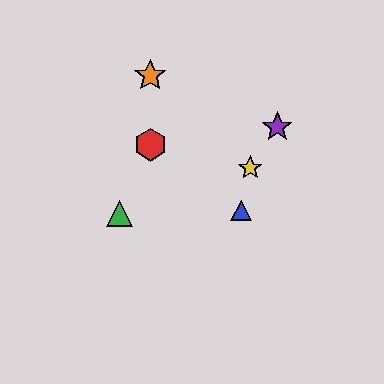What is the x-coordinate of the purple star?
The purple star is at x≈277.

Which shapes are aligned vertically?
The red hexagon, the orange star are aligned vertically.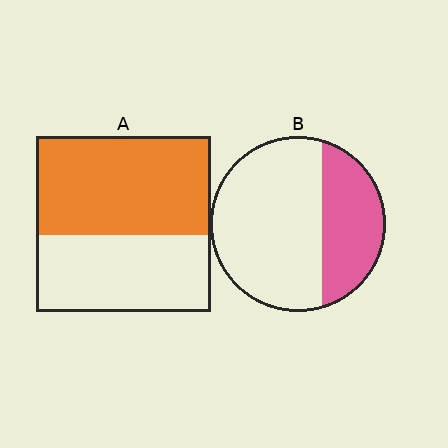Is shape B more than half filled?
No.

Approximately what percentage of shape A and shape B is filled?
A is approximately 55% and B is approximately 35%.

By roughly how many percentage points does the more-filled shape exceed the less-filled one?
By roughly 25 percentage points (A over B).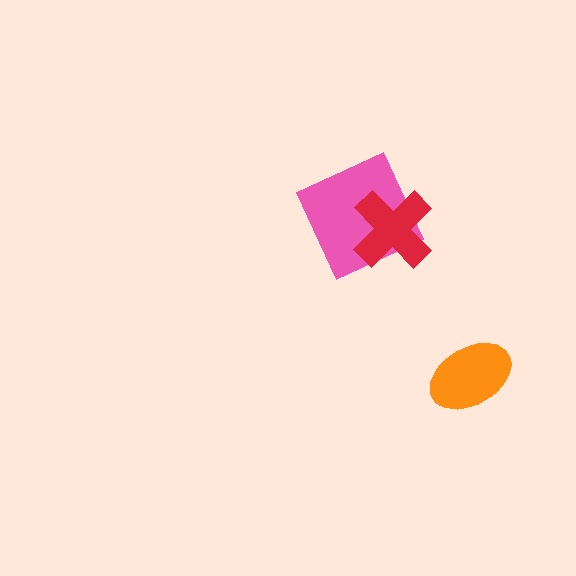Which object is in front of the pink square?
The red cross is in front of the pink square.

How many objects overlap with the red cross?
1 object overlaps with the red cross.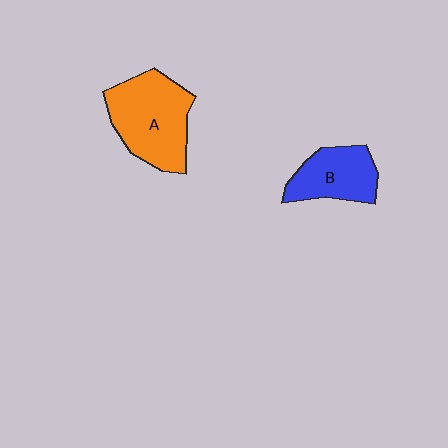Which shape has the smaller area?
Shape B (blue).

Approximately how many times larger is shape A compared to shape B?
Approximately 1.5 times.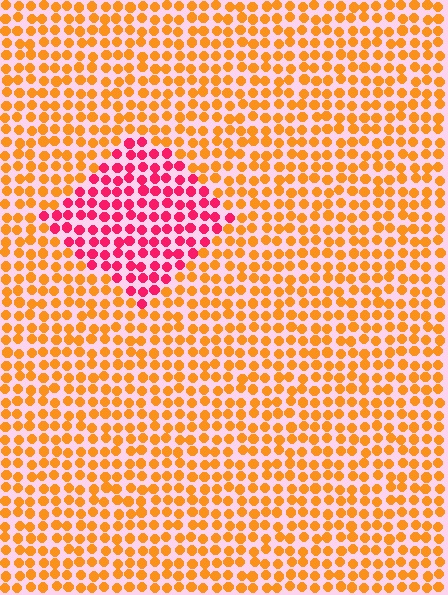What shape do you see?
I see a diamond.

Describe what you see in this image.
The image is filled with small orange elements in a uniform arrangement. A diamond-shaped region is visible where the elements are tinted to a slightly different hue, forming a subtle color boundary.